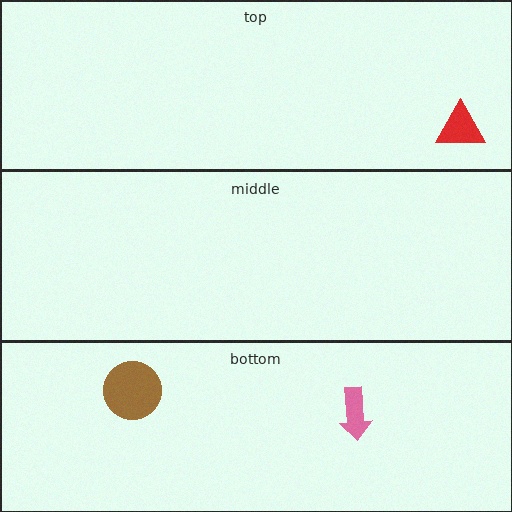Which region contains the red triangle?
The top region.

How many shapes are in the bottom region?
2.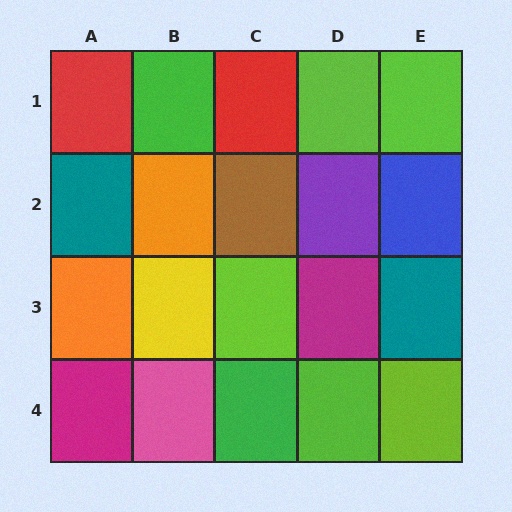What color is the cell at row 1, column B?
Green.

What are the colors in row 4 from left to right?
Magenta, pink, green, lime, lime.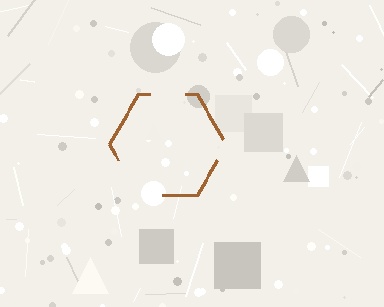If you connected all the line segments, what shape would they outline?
They would outline a hexagon.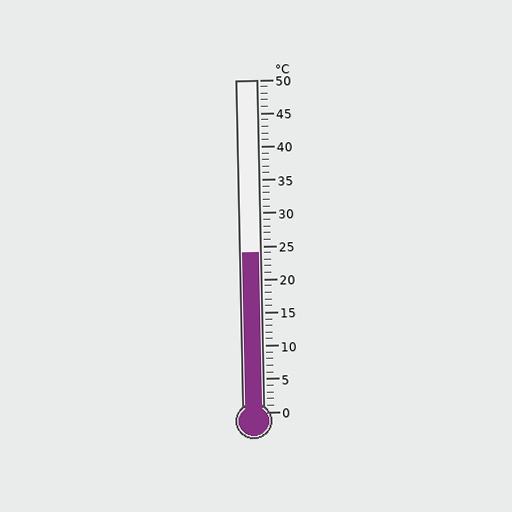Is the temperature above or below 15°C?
The temperature is above 15°C.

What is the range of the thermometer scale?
The thermometer scale ranges from 0°C to 50°C.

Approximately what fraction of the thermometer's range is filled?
The thermometer is filled to approximately 50% of its range.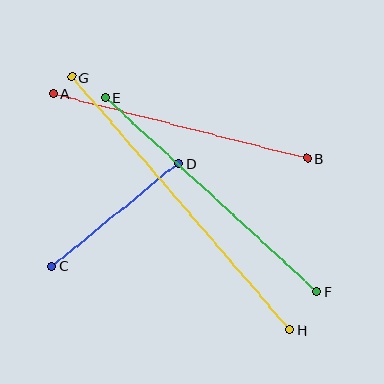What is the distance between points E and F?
The distance is approximately 286 pixels.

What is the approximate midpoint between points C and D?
The midpoint is at approximately (115, 215) pixels.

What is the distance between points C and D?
The distance is approximately 163 pixels.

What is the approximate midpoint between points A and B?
The midpoint is at approximately (180, 126) pixels.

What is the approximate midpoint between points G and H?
The midpoint is at approximately (181, 203) pixels.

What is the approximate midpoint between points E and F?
The midpoint is at approximately (211, 195) pixels.